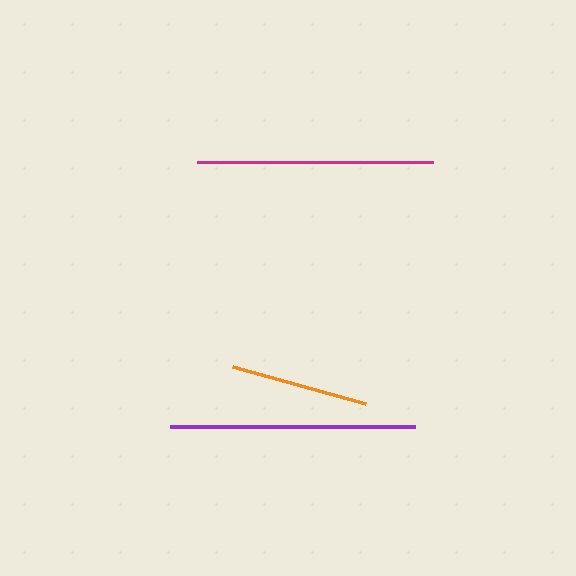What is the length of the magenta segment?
The magenta segment is approximately 236 pixels long.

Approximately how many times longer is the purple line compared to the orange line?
The purple line is approximately 1.8 times the length of the orange line.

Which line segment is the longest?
The purple line is the longest at approximately 245 pixels.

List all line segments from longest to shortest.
From longest to shortest: purple, magenta, orange.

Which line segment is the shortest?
The orange line is the shortest at approximately 139 pixels.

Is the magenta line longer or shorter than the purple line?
The purple line is longer than the magenta line.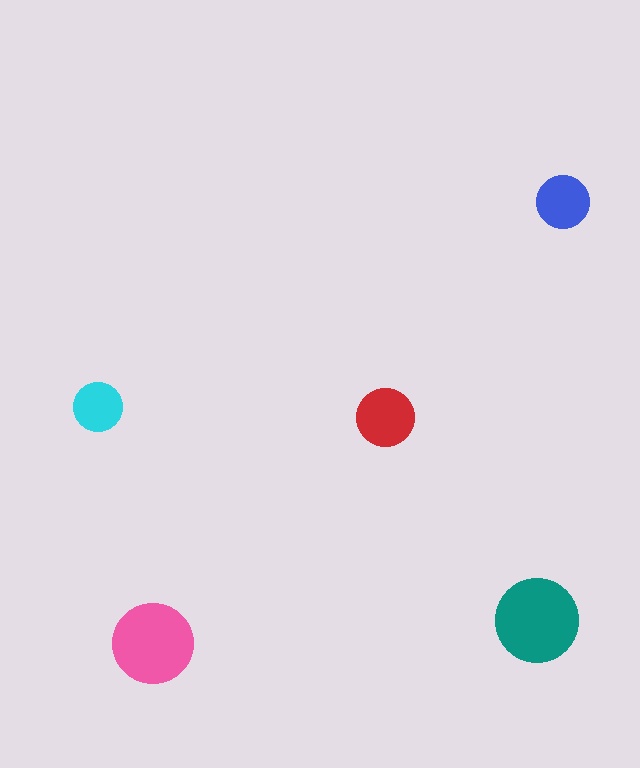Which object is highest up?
The blue circle is topmost.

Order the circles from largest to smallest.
the teal one, the pink one, the red one, the blue one, the cyan one.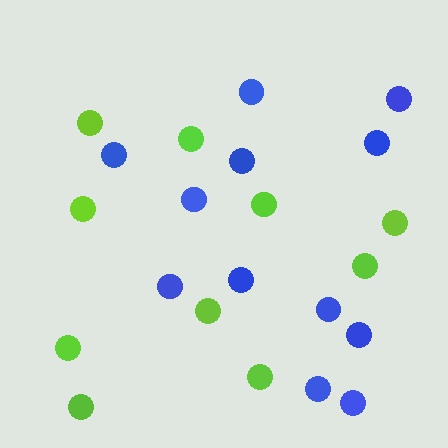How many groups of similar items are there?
There are 2 groups: one group of lime circles (10) and one group of blue circles (12).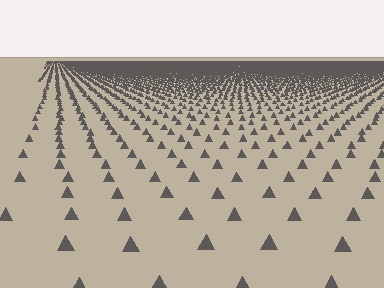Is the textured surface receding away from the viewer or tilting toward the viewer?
The surface is receding away from the viewer. Texture elements get smaller and denser toward the top.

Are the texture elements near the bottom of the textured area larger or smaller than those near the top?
Larger. Near the bottom, elements are closer to the viewer and appear at a bigger on-screen size.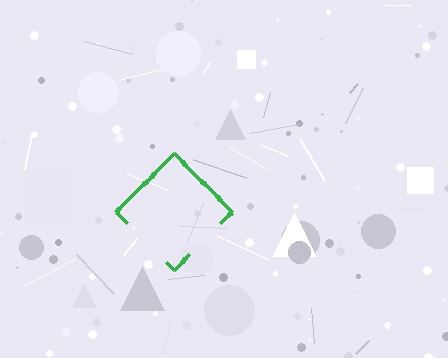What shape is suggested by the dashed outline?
The dashed outline suggests a diamond.